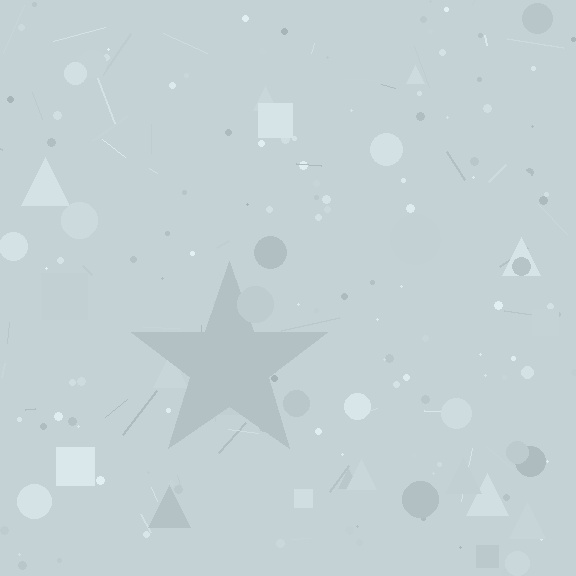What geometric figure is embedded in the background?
A star is embedded in the background.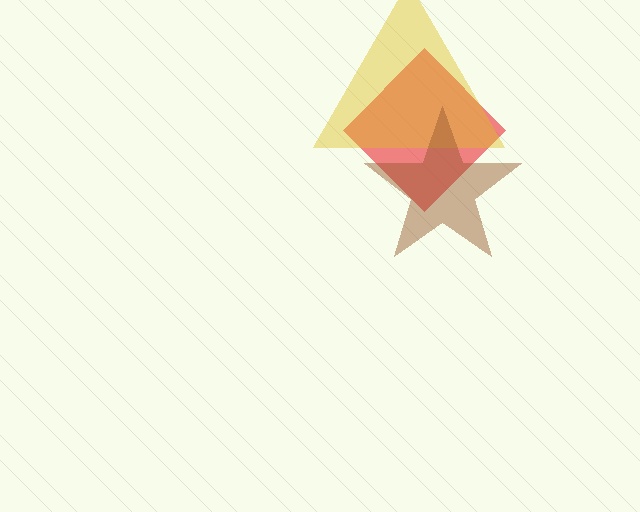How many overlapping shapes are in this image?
There are 3 overlapping shapes in the image.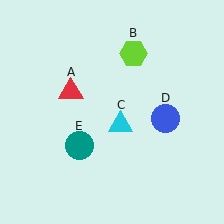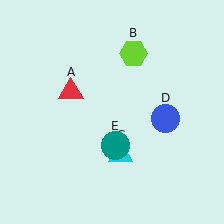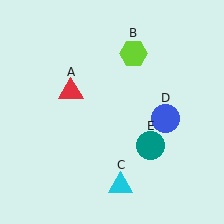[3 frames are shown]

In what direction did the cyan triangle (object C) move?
The cyan triangle (object C) moved down.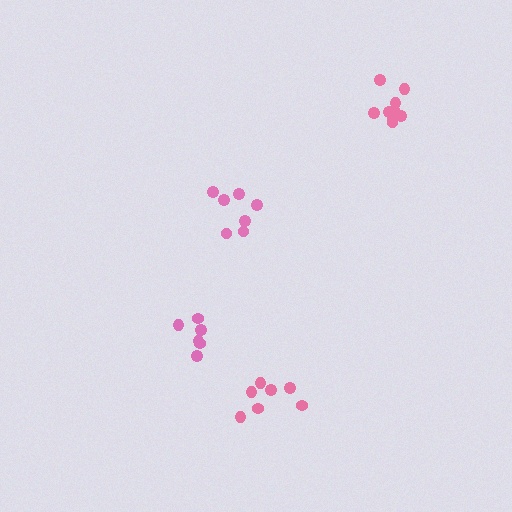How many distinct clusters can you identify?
There are 4 distinct clusters.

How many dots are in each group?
Group 1: 7 dots, Group 2: 10 dots, Group 3: 6 dots, Group 4: 7 dots (30 total).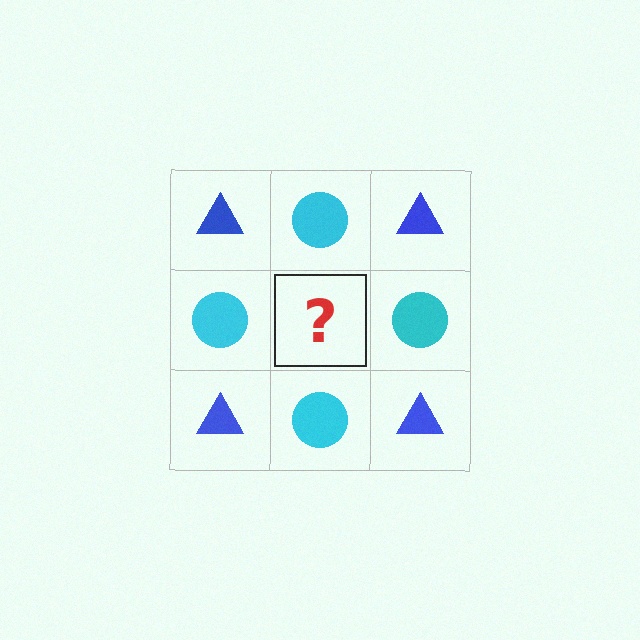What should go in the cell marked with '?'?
The missing cell should contain a blue triangle.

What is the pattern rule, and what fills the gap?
The rule is that it alternates blue triangle and cyan circle in a checkerboard pattern. The gap should be filled with a blue triangle.